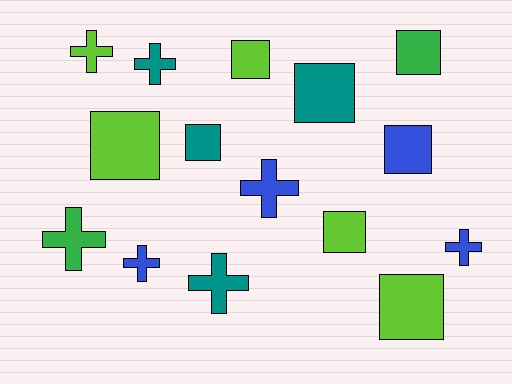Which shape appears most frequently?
Square, with 8 objects.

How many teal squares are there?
There are 2 teal squares.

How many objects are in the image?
There are 15 objects.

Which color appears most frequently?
Lime, with 5 objects.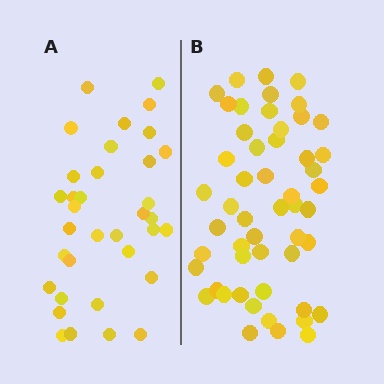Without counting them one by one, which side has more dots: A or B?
Region B (the right region) has more dots.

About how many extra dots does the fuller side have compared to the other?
Region B has approximately 15 more dots than region A.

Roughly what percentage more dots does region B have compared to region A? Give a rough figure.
About 50% more.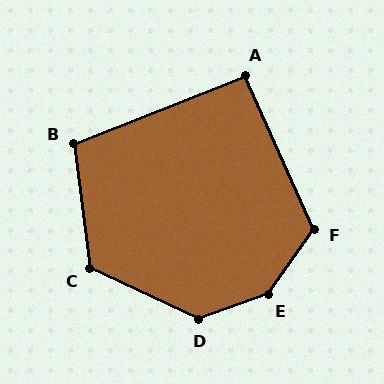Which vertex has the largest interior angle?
E, at approximately 145 degrees.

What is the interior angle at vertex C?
Approximately 122 degrees (obtuse).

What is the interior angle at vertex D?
Approximately 135 degrees (obtuse).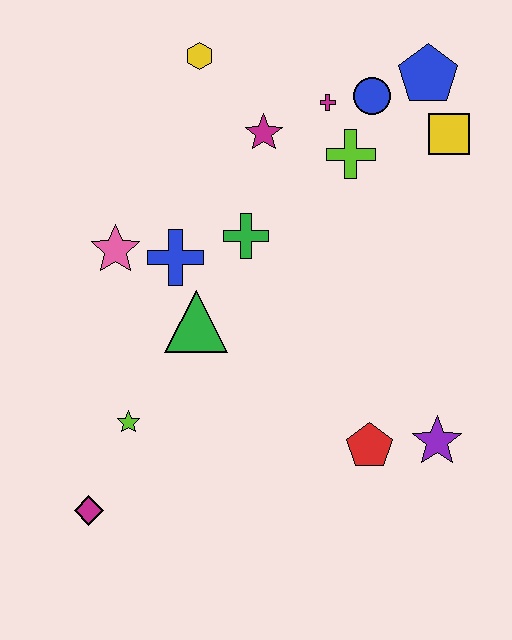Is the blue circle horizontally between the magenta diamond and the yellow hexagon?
No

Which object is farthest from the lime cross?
The magenta diamond is farthest from the lime cross.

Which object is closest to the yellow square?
The blue pentagon is closest to the yellow square.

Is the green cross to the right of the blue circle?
No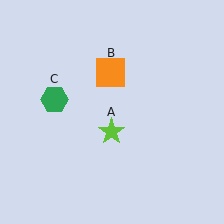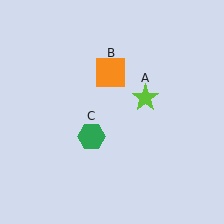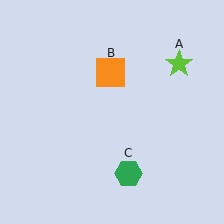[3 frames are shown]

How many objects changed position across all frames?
2 objects changed position: lime star (object A), green hexagon (object C).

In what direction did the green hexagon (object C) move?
The green hexagon (object C) moved down and to the right.